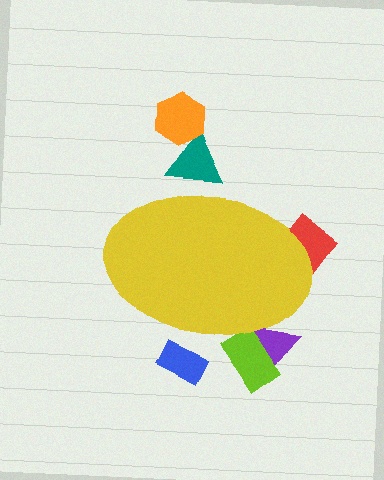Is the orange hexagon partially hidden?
No, the orange hexagon is fully visible.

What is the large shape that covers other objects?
A yellow ellipse.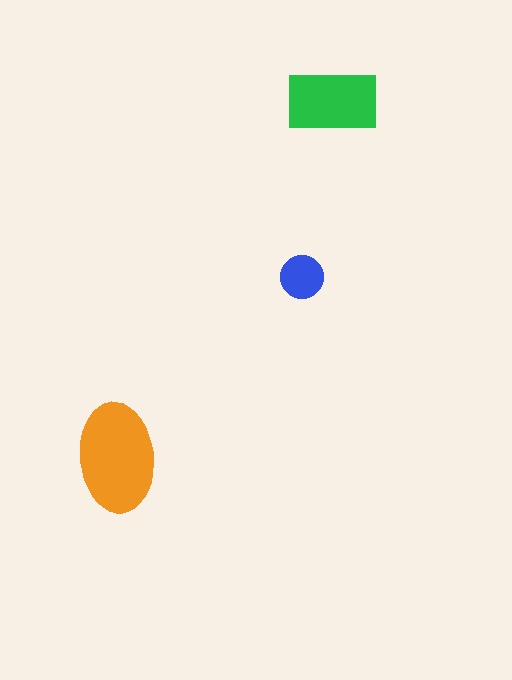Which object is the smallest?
The blue circle.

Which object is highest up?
The green rectangle is topmost.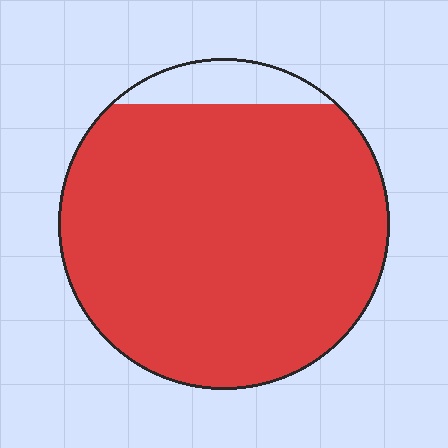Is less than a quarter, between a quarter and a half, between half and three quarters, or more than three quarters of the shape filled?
More than three quarters.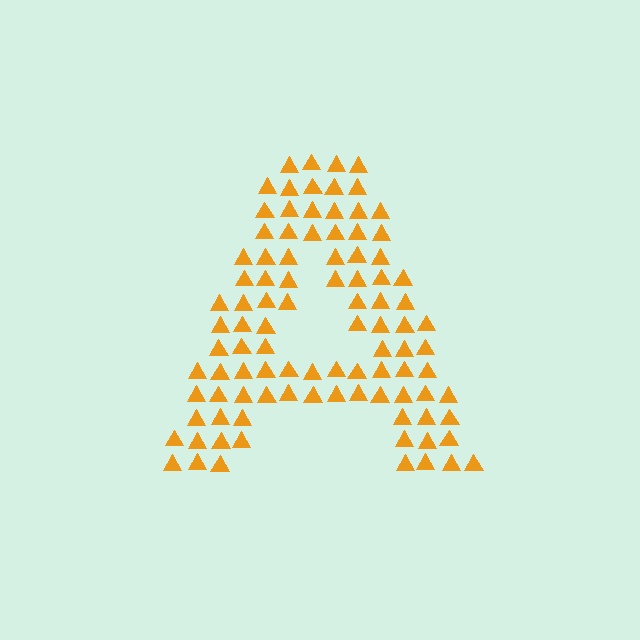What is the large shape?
The large shape is the letter A.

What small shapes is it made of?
It is made of small triangles.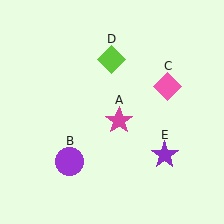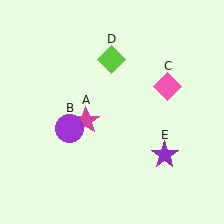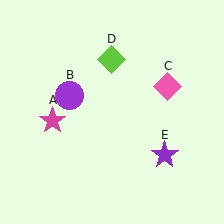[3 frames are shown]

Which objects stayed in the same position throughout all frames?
Pink diamond (object C) and lime diamond (object D) and purple star (object E) remained stationary.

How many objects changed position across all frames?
2 objects changed position: magenta star (object A), purple circle (object B).